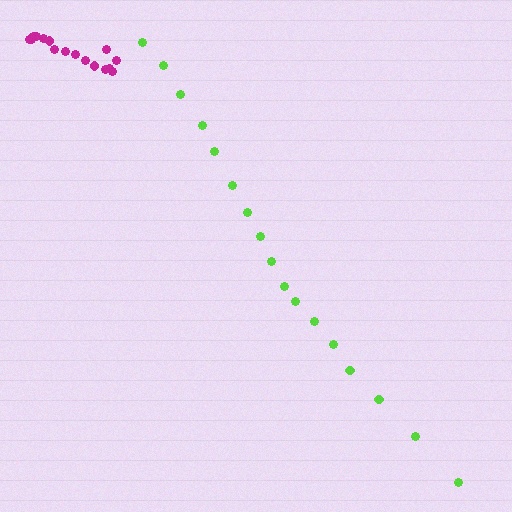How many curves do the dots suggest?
There are 2 distinct paths.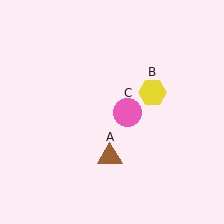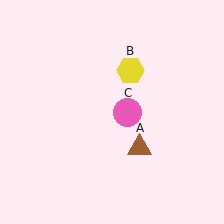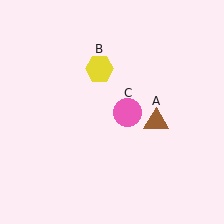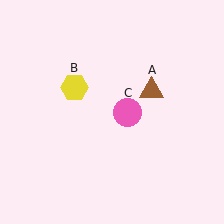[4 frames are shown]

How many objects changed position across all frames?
2 objects changed position: brown triangle (object A), yellow hexagon (object B).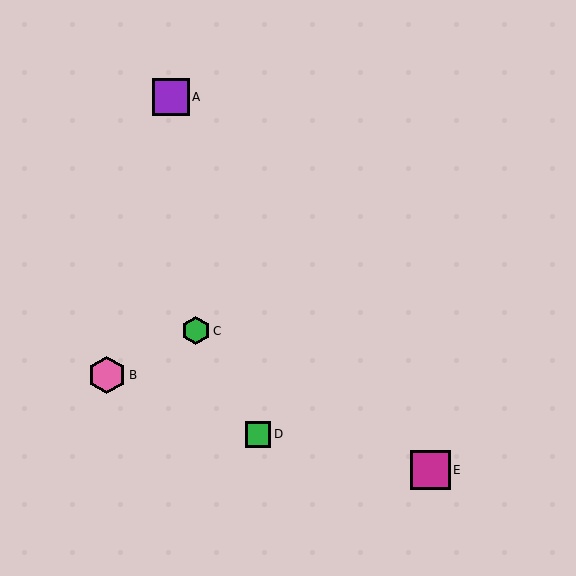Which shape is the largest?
The magenta square (labeled E) is the largest.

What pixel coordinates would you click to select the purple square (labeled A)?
Click at (171, 97) to select the purple square A.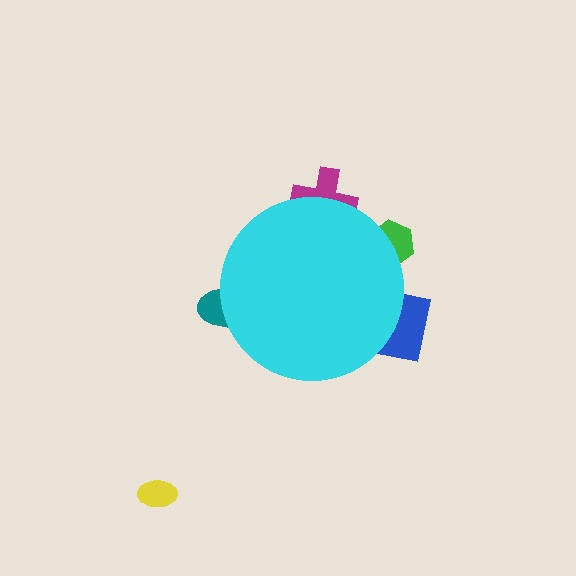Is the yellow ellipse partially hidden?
No, the yellow ellipse is fully visible.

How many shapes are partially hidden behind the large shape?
4 shapes are partially hidden.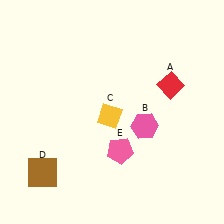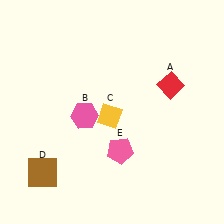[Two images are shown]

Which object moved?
The pink hexagon (B) moved left.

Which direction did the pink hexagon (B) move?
The pink hexagon (B) moved left.